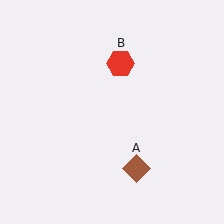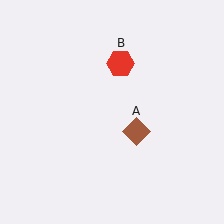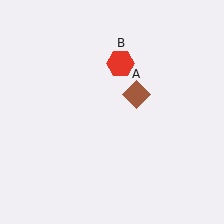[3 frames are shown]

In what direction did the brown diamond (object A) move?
The brown diamond (object A) moved up.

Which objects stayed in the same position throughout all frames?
Red hexagon (object B) remained stationary.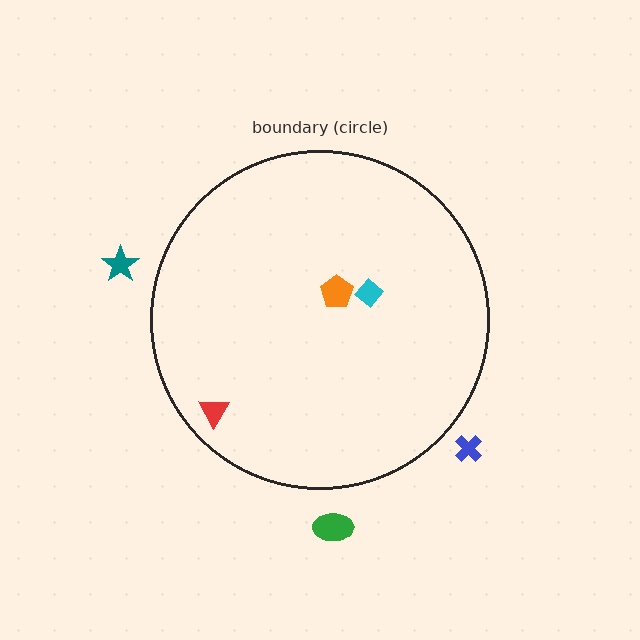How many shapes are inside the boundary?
3 inside, 3 outside.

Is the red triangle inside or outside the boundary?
Inside.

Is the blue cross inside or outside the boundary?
Outside.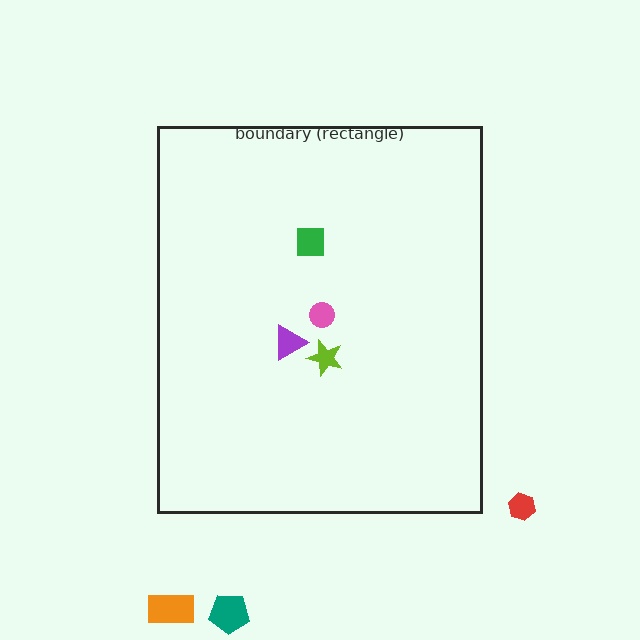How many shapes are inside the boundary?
4 inside, 3 outside.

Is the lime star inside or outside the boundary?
Inside.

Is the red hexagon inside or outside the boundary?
Outside.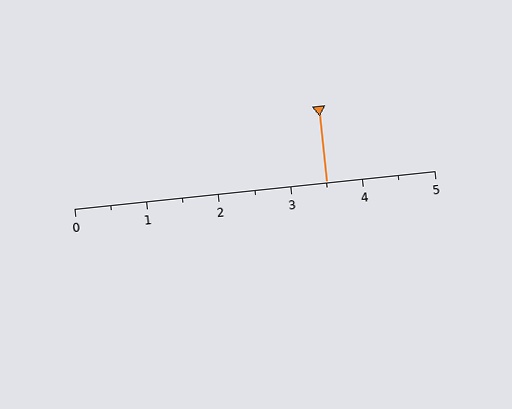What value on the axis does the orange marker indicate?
The marker indicates approximately 3.5.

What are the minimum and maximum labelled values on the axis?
The axis runs from 0 to 5.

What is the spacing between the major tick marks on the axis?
The major ticks are spaced 1 apart.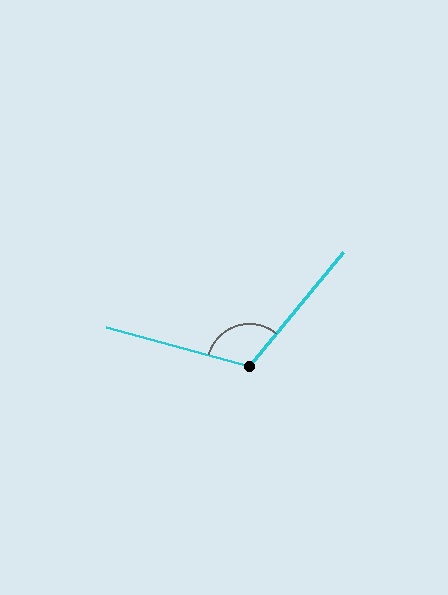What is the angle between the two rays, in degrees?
Approximately 114 degrees.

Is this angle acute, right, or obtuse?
It is obtuse.